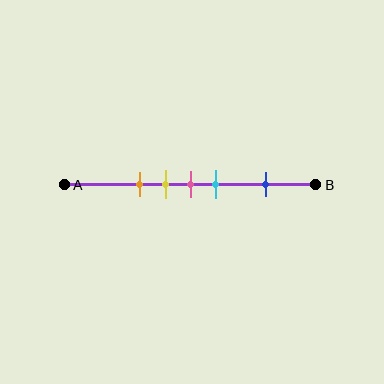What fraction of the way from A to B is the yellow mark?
The yellow mark is approximately 40% (0.4) of the way from A to B.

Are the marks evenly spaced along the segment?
No, the marks are not evenly spaced.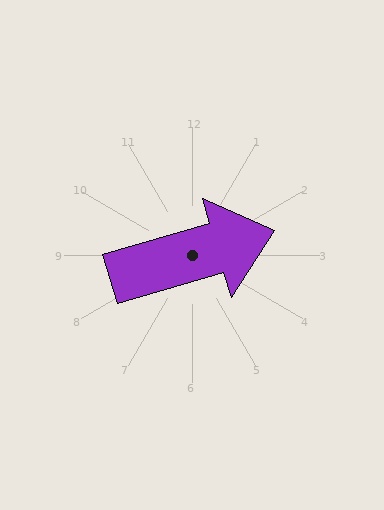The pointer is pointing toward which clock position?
Roughly 2 o'clock.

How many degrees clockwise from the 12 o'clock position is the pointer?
Approximately 74 degrees.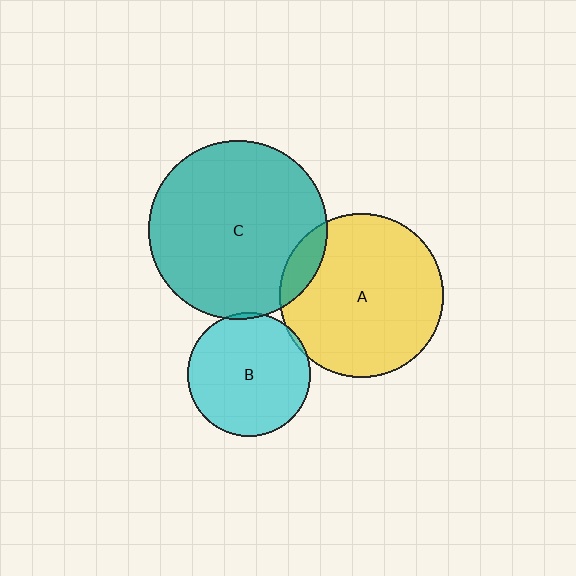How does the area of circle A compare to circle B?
Approximately 1.8 times.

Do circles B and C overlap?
Yes.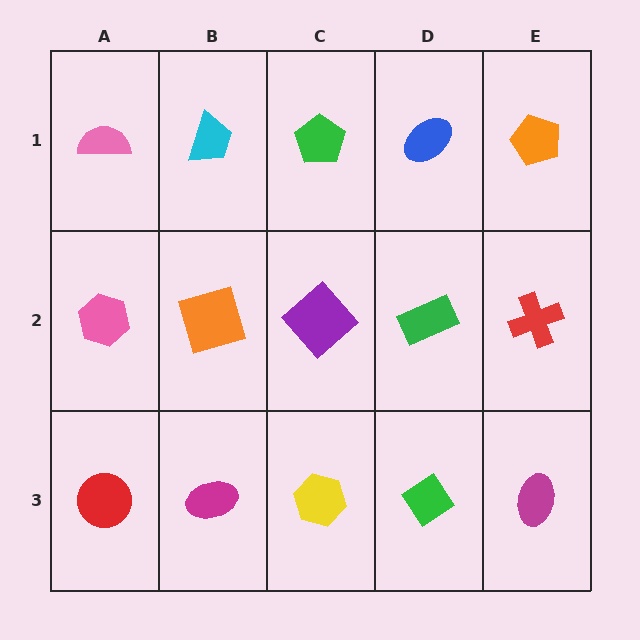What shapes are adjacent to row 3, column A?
A pink hexagon (row 2, column A), a magenta ellipse (row 3, column B).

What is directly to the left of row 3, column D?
A yellow hexagon.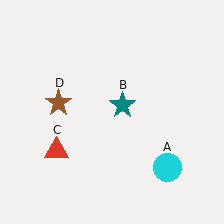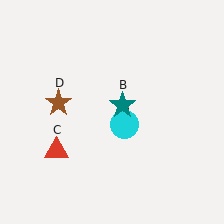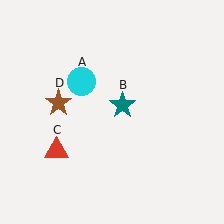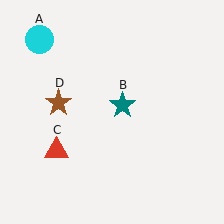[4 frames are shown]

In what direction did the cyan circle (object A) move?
The cyan circle (object A) moved up and to the left.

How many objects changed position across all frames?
1 object changed position: cyan circle (object A).